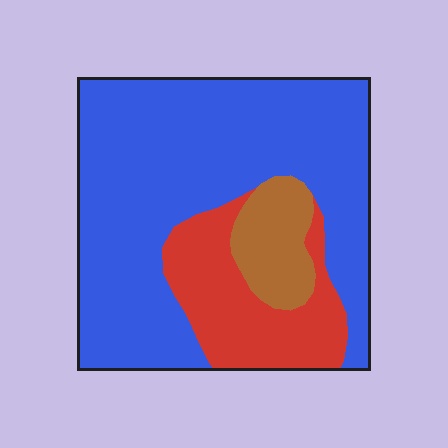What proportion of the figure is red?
Red takes up about one fifth (1/5) of the figure.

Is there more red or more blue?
Blue.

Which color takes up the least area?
Brown, at roughly 10%.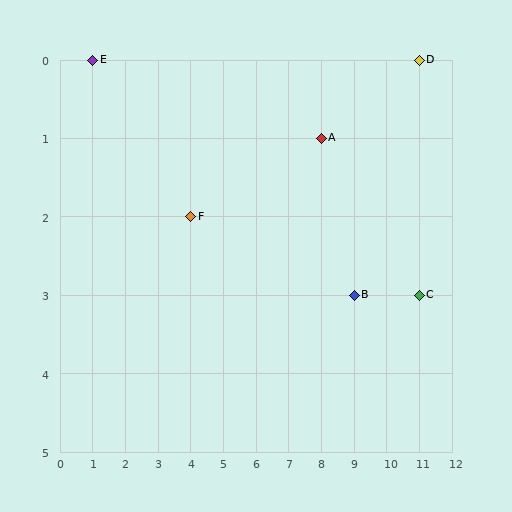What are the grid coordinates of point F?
Point F is at grid coordinates (4, 2).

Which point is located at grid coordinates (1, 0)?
Point E is at (1, 0).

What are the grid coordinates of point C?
Point C is at grid coordinates (11, 3).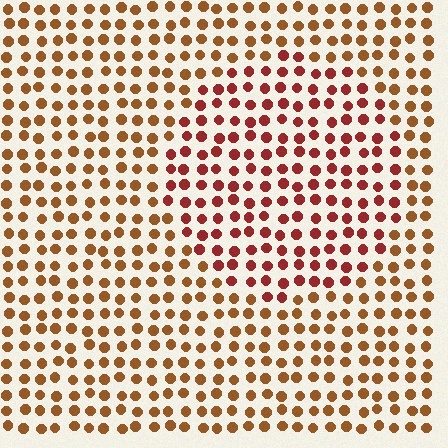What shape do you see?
I see a circle.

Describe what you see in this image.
The image is filled with small brown elements in a uniform arrangement. A circle-shaped region is visible where the elements are tinted to a slightly different hue, forming a subtle color boundary.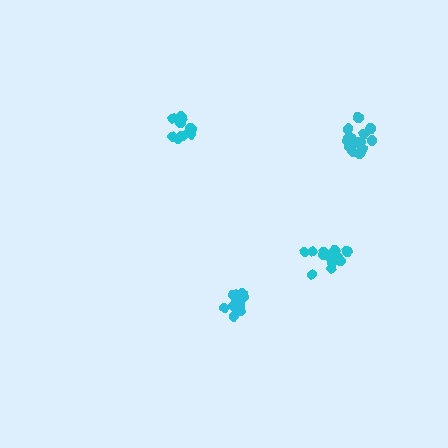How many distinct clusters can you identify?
There are 4 distinct clusters.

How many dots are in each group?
Group 1: 16 dots, Group 2: 12 dots, Group 3: 12 dots, Group 4: 12 dots (52 total).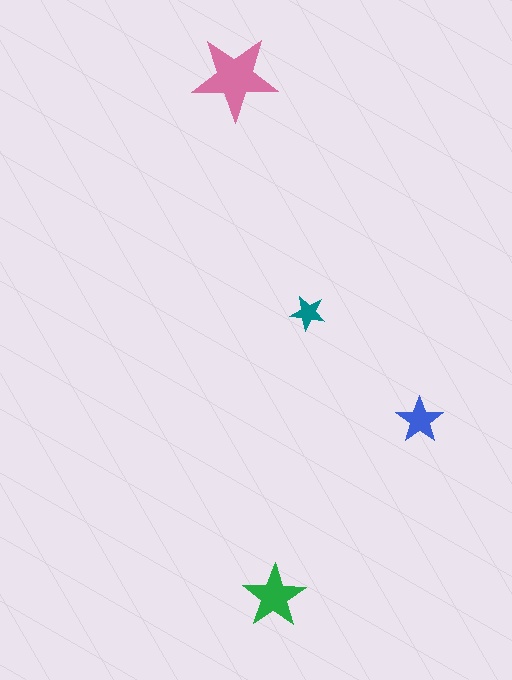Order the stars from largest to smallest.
the pink one, the green one, the blue one, the teal one.